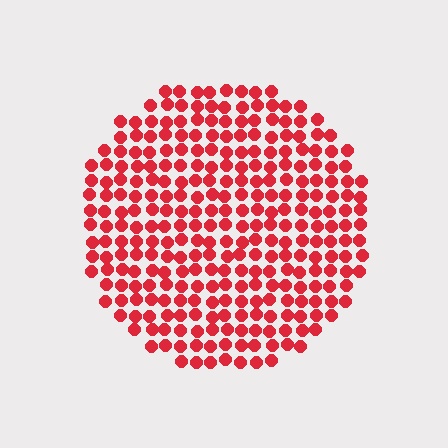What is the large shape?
The large shape is a circle.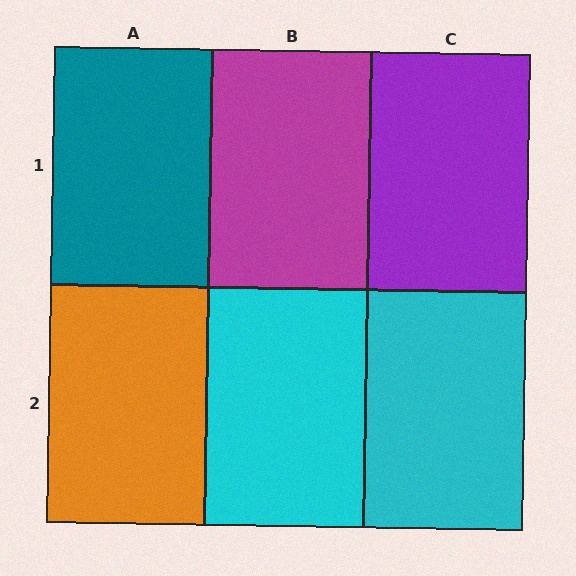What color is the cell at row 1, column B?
Magenta.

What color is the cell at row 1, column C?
Purple.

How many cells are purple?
1 cell is purple.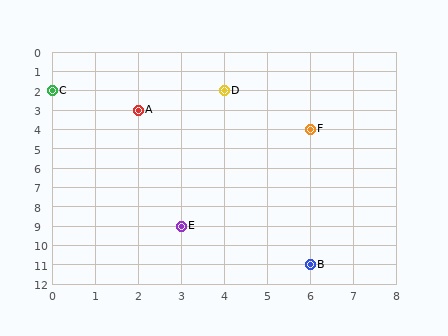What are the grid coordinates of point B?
Point B is at grid coordinates (6, 11).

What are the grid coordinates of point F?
Point F is at grid coordinates (6, 4).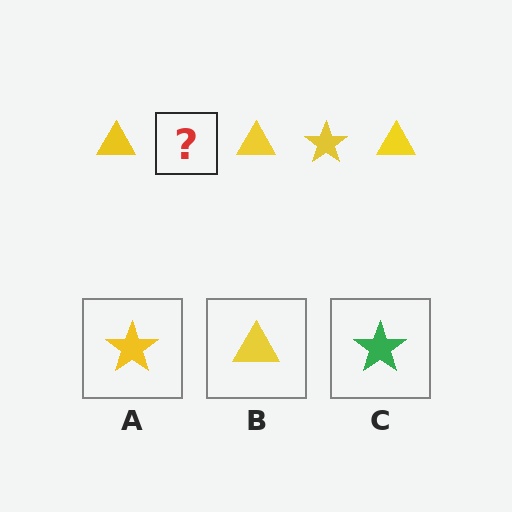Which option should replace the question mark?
Option A.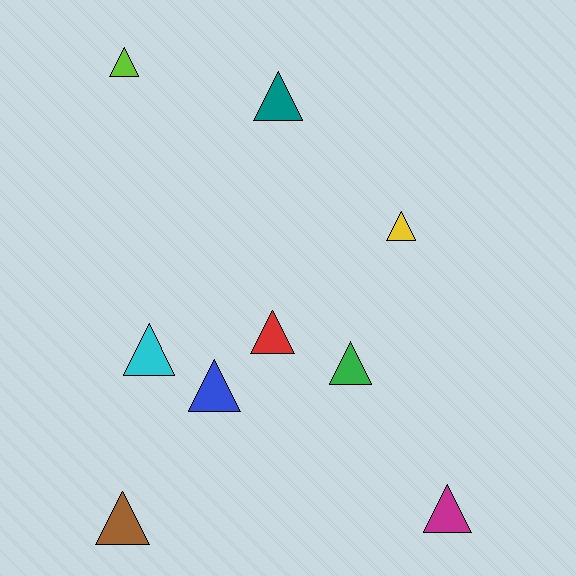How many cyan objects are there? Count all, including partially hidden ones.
There is 1 cyan object.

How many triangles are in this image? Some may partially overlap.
There are 9 triangles.